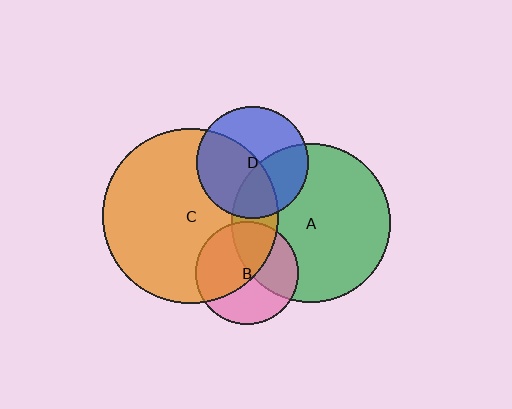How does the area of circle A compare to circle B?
Approximately 2.4 times.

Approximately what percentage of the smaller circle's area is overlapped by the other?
Approximately 55%.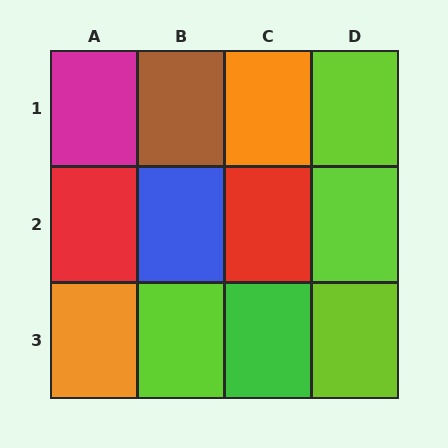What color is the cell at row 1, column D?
Lime.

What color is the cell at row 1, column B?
Brown.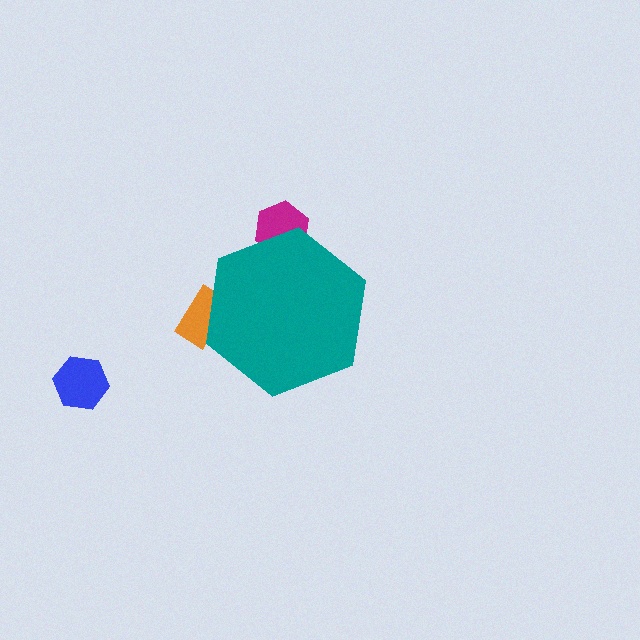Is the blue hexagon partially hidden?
No, the blue hexagon is fully visible.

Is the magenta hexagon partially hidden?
Yes, the magenta hexagon is partially hidden behind the teal hexagon.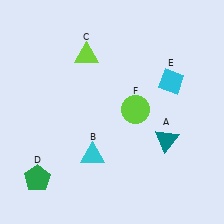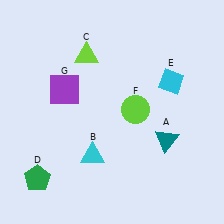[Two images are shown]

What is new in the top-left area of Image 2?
A purple square (G) was added in the top-left area of Image 2.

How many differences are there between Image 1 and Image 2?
There is 1 difference between the two images.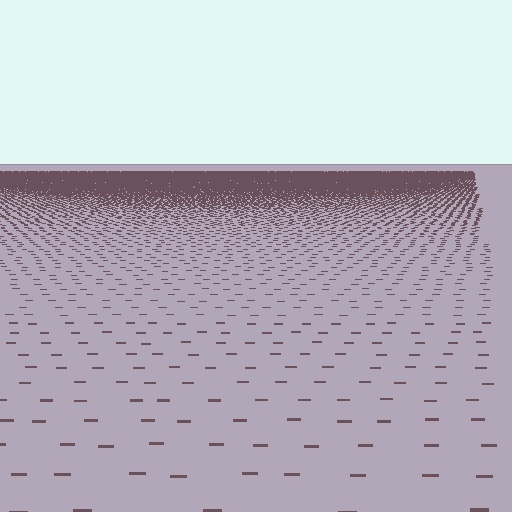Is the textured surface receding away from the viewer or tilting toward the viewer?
The surface is receding away from the viewer. Texture elements get smaller and denser toward the top.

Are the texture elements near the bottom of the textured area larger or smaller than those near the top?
Larger. Near the bottom, elements are closer to the viewer and appear at a bigger on-screen size.